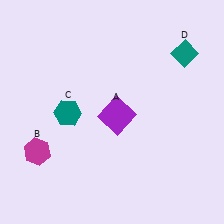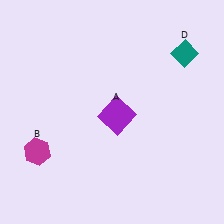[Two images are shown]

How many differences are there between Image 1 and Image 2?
There is 1 difference between the two images.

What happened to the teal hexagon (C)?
The teal hexagon (C) was removed in Image 2. It was in the bottom-left area of Image 1.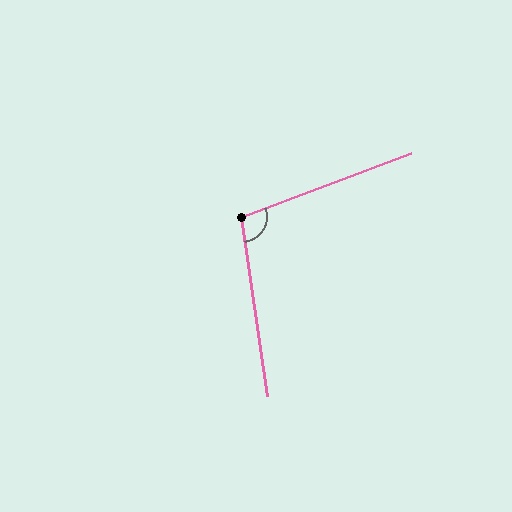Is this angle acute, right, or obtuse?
It is obtuse.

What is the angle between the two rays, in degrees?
Approximately 102 degrees.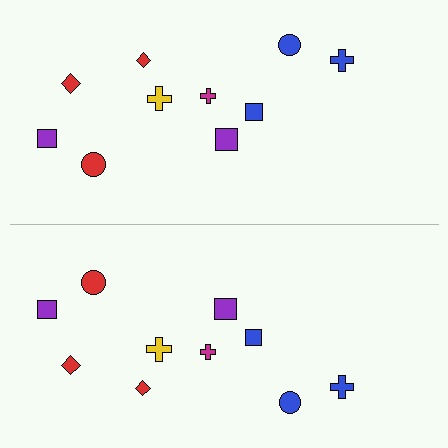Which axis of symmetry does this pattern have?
The pattern has a horizontal axis of symmetry running through the center of the image.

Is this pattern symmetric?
Yes, this pattern has bilateral (reflection) symmetry.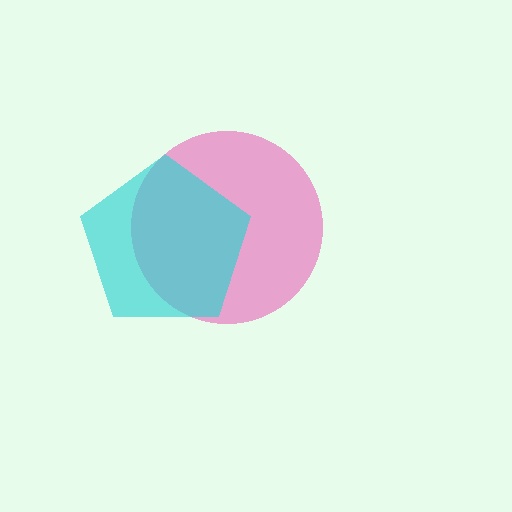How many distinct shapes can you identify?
There are 2 distinct shapes: a pink circle, a cyan pentagon.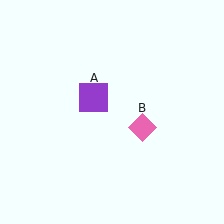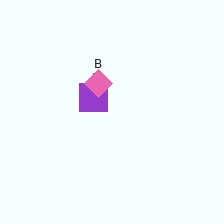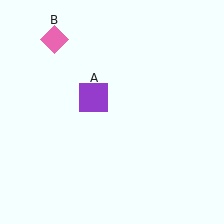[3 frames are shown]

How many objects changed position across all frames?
1 object changed position: pink diamond (object B).